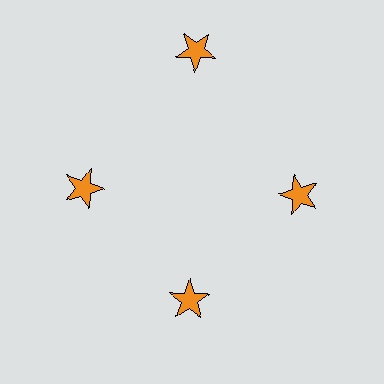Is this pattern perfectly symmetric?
No. The 4 orange stars are arranged in a ring, but one element near the 12 o'clock position is pushed outward from the center, breaking the 4-fold rotational symmetry.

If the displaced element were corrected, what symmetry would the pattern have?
It would have 4-fold rotational symmetry — the pattern would map onto itself every 90 degrees.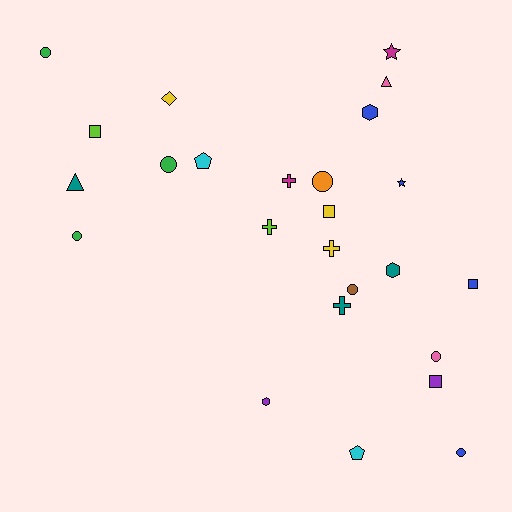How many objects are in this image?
There are 25 objects.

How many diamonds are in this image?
There is 1 diamond.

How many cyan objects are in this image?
There are 2 cyan objects.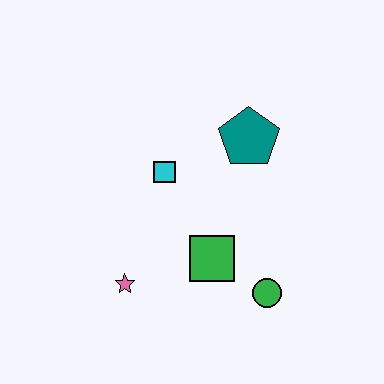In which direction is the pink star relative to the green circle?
The pink star is to the left of the green circle.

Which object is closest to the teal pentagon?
The cyan square is closest to the teal pentagon.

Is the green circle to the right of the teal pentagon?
Yes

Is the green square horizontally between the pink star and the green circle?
Yes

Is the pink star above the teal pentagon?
No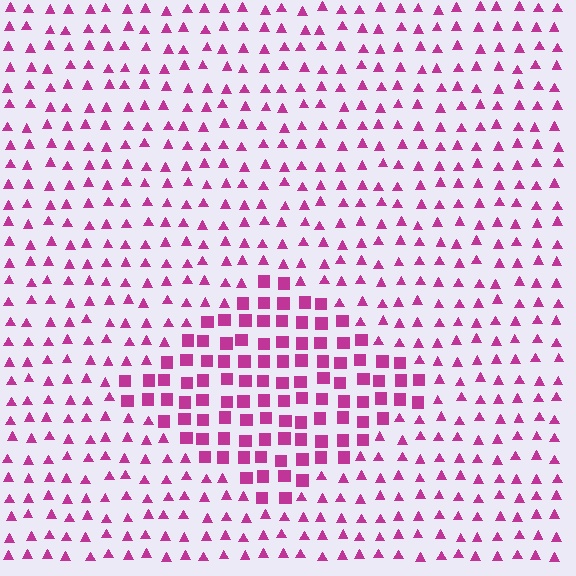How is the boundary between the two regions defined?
The boundary is defined by a change in element shape: squares inside vs. triangles outside. All elements share the same color and spacing.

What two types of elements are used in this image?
The image uses squares inside the diamond region and triangles outside it.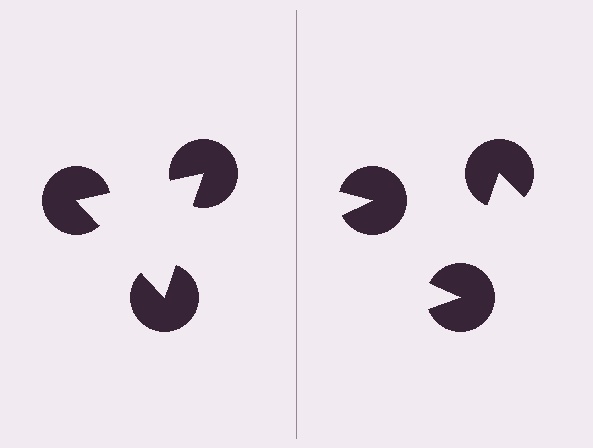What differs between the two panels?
The pac-man discs are positioned identically on both sides; only the wedge orientations differ. On the left they align to a triangle; on the right they are misaligned.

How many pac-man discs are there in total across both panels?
6 — 3 on each side.